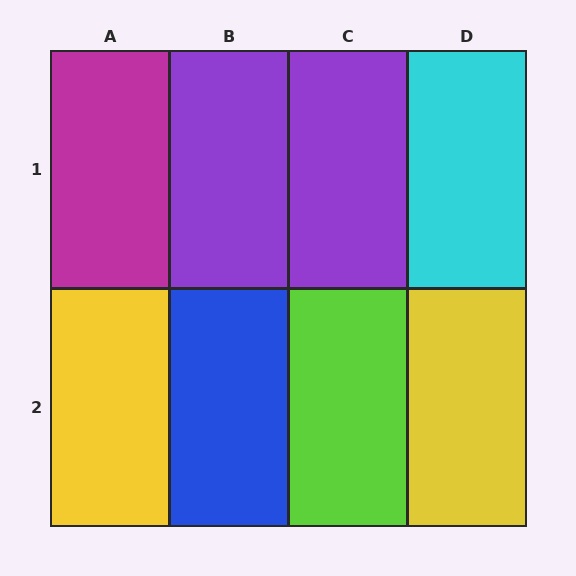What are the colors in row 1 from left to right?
Magenta, purple, purple, cyan.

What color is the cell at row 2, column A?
Yellow.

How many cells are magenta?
1 cell is magenta.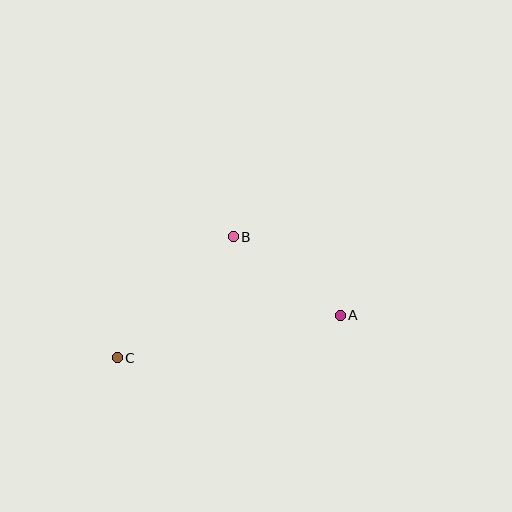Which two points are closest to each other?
Points A and B are closest to each other.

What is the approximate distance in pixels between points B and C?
The distance between B and C is approximately 167 pixels.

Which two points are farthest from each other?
Points A and C are farthest from each other.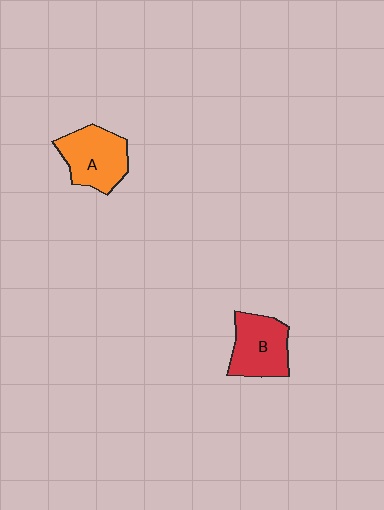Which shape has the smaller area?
Shape B (red).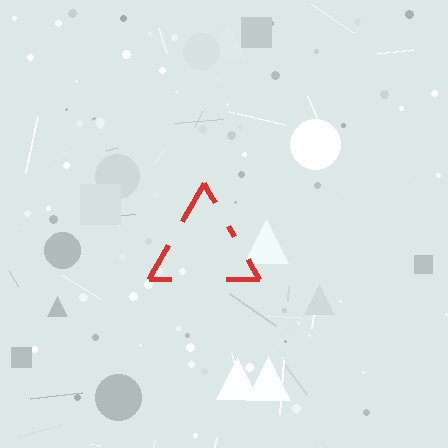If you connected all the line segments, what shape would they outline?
They would outline a triangle.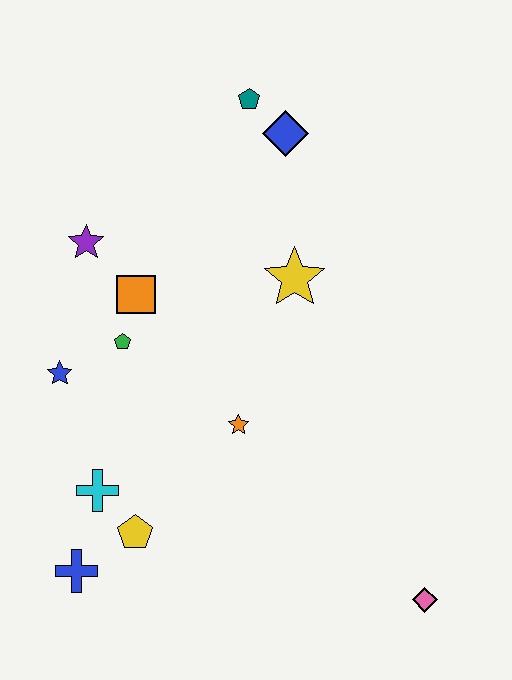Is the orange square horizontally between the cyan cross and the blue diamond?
Yes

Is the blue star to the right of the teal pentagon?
No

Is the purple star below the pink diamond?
No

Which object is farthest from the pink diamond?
The teal pentagon is farthest from the pink diamond.